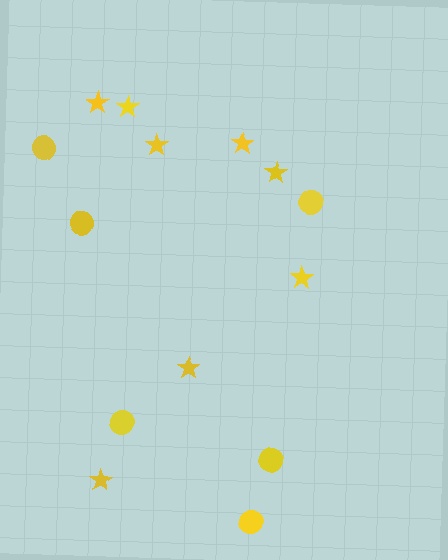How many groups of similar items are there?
There are 2 groups: one group of circles (6) and one group of stars (8).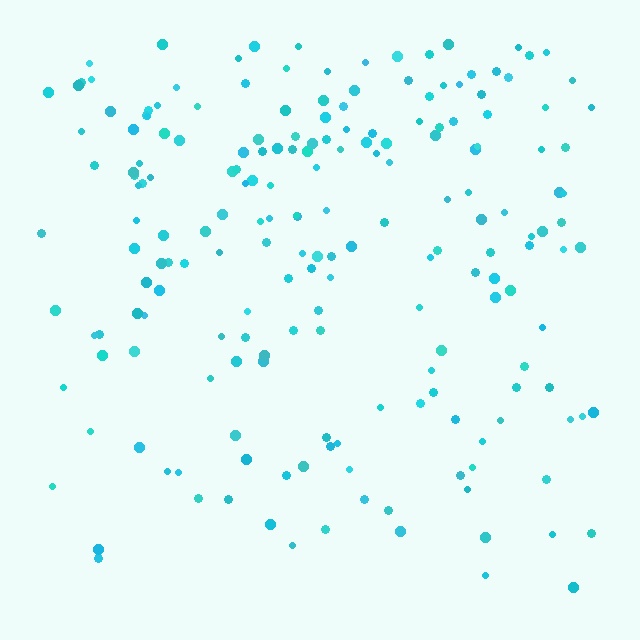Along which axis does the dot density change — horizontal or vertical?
Vertical.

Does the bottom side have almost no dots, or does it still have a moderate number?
Still a moderate number, just noticeably fewer than the top.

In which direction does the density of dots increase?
From bottom to top, with the top side densest.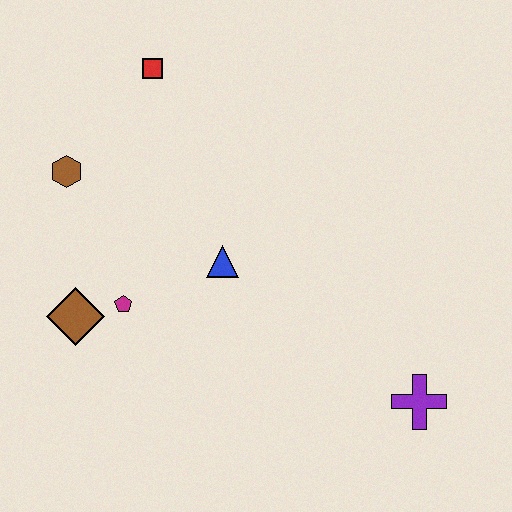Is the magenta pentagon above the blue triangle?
No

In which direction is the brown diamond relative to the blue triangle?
The brown diamond is to the left of the blue triangle.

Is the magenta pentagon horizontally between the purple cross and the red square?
No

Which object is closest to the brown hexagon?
The red square is closest to the brown hexagon.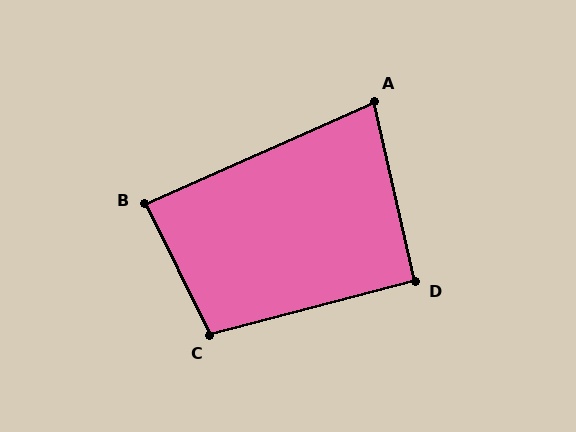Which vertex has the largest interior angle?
C, at approximately 101 degrees.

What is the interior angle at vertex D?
Approximately 92 degrees (approximately right).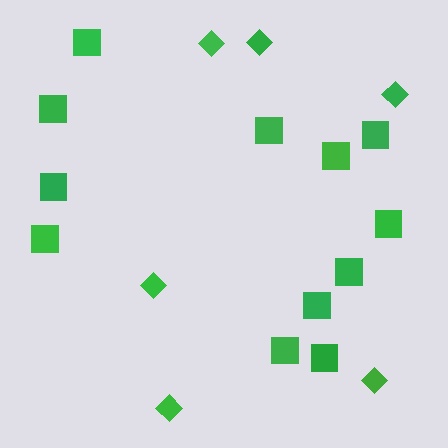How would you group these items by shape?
There are 2 groups: one group of squares (12) and one group of diamonds (6).